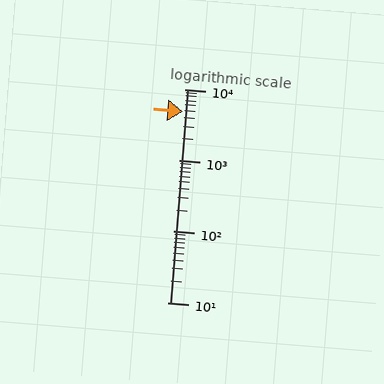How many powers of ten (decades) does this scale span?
The scale spans 3 decades, from 10 to 10000.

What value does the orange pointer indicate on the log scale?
The pointer indicates approximately 4900.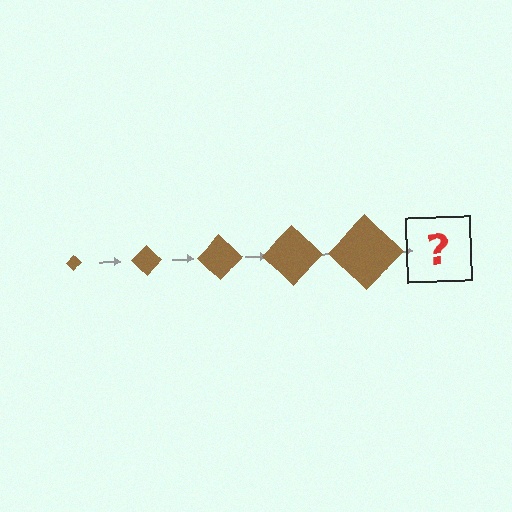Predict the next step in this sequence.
The next step is a brown diamond, larger than the previous one.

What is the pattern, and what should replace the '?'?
The pattern is that the diamond gets progressively larger each step. The '?' should be a brown diamond, larger than the previous one.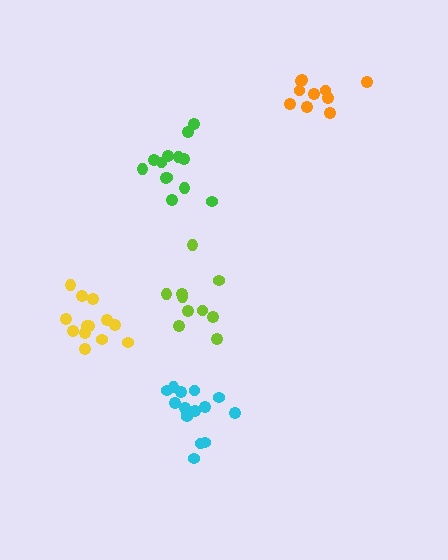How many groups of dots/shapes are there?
There are 5 groups.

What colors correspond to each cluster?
The clusters are colored: lime, yellow, green, cyan, orange.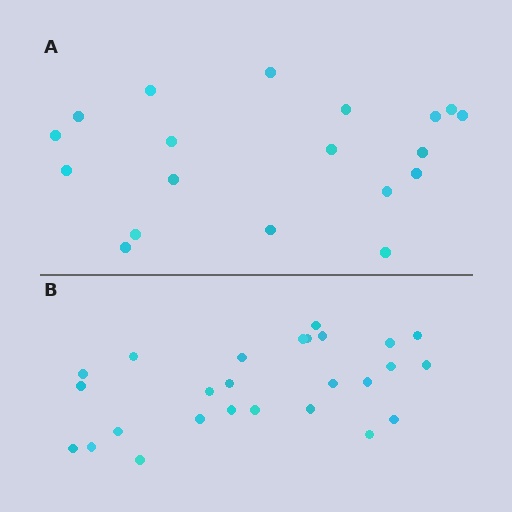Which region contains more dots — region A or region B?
Region B (the bottom region) has more dots.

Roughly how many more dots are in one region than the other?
Region B has roughly 8 or so more dots than region A.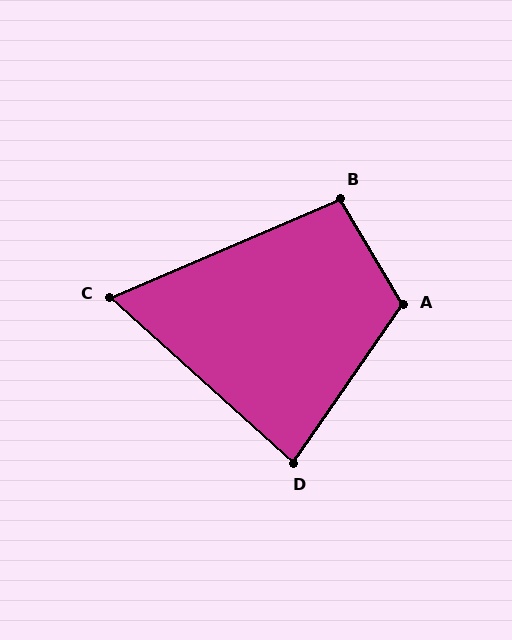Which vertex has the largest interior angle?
A, at approximately 115 degrees.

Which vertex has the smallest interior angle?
C, at approximately 65 degrees.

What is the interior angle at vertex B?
Approximately 97 degrees (obtuse).